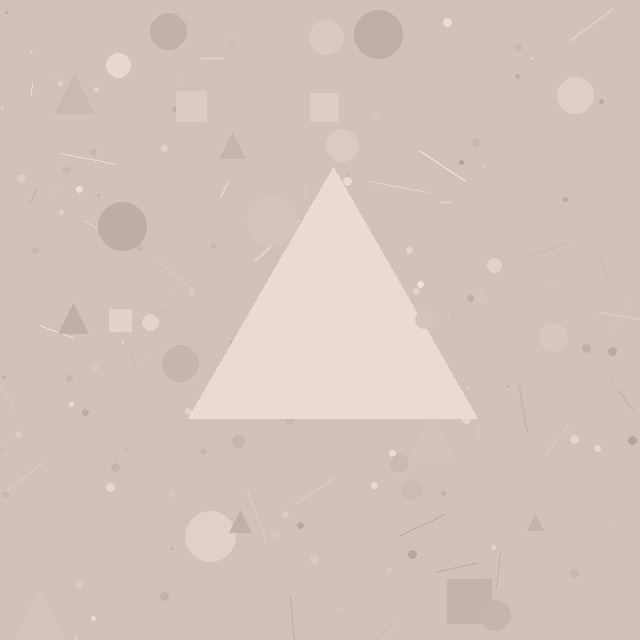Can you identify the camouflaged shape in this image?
The camouflaged shape is a triangle.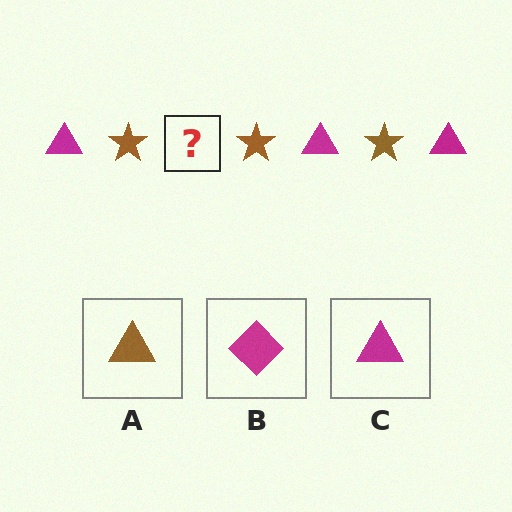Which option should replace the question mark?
Option C.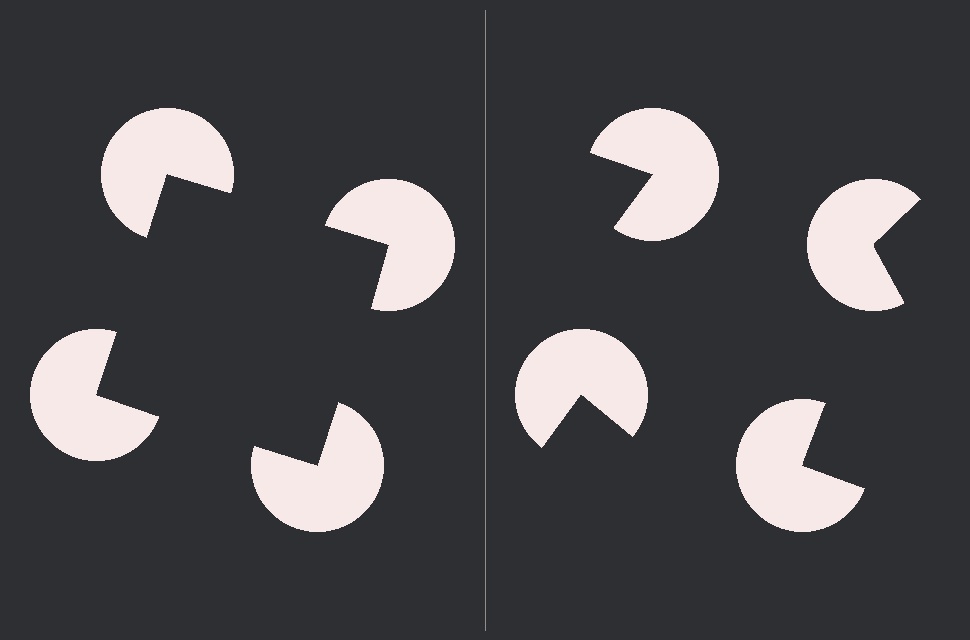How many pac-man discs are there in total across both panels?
8 — 4 on each side.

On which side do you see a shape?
An illusory square appears on the left side. On the right side the wedge cuts are rotated, so no coherent shape forms.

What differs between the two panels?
The pac-man discs are positioned identically on both sides; only the wedge orientations differ. On the left they align to a square; on the right they are misaligned.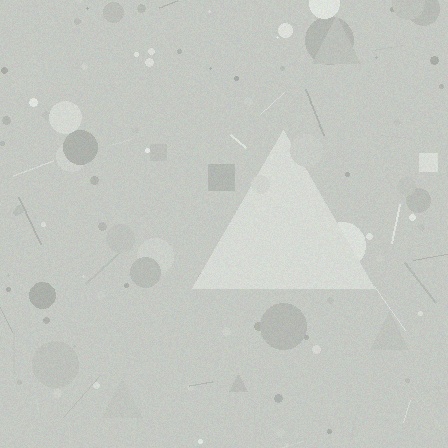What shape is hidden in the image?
A triangle is hidden in the image.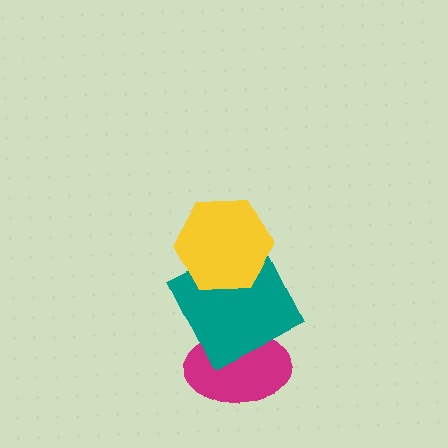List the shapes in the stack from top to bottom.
From top to bottom: the yellow hexagon, the teal square, the magenta ellipse.